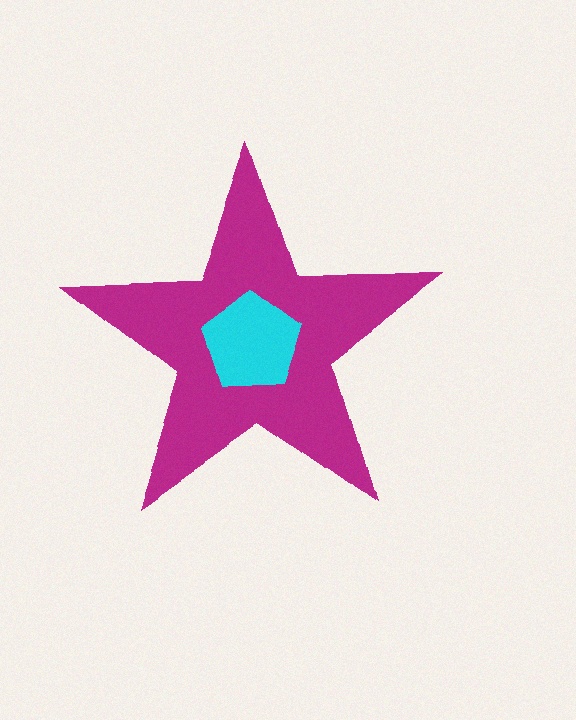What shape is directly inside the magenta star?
The cyan pentagon.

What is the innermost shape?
The cyan pentagon.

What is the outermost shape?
The magenta star.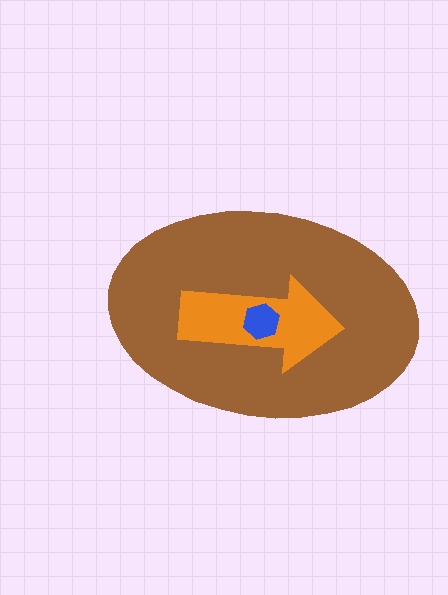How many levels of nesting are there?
3.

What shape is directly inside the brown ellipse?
The orange arrow.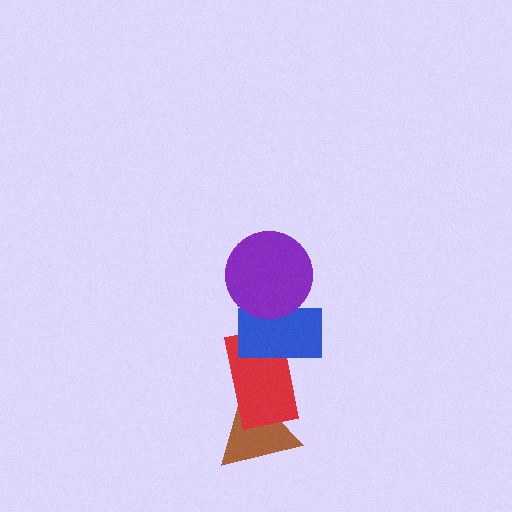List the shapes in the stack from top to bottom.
From top to bottom: the purple circle, the blue rectangle, the red rectangle, the brown triangle.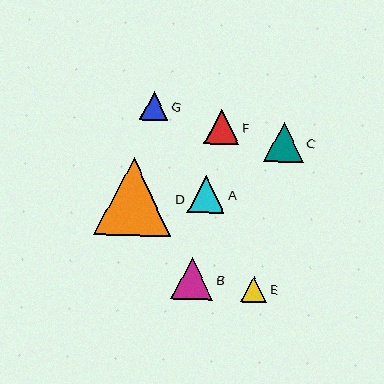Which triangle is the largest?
Triangle D is the largest with a size of approximately 78 pixels.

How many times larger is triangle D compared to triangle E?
Triangle D is approximately 3.0 times the size of triangle E.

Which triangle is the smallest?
Triangle E is the smallest with a size of approximately 26 pixels.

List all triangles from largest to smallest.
From largest to smallest: D, B, C, A, F, G, E.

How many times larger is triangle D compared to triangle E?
Triangle D is approximately 3.0 times the size of triangle E.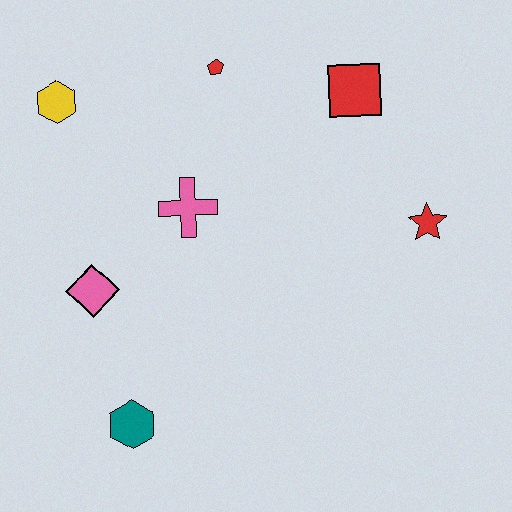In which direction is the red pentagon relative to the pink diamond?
The red pentagon is above the pink diamond.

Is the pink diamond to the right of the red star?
No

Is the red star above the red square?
No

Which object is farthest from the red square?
The teal hexagon is farthest from the red square.